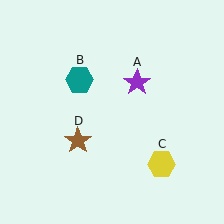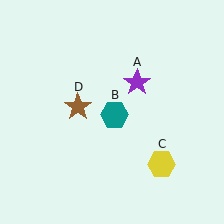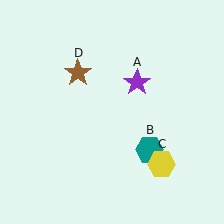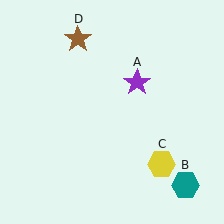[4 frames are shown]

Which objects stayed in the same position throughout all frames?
Purple star (object A) and yellow hexagon (object C) remained stationary.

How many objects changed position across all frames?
2 objects changed position: teal hexagon (object B), brown star (object D).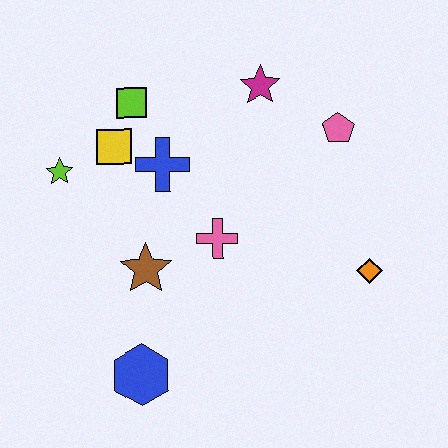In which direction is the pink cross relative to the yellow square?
The pink cross is to the right of the yellow square.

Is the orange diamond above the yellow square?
No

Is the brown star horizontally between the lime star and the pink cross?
Yes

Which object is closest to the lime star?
The yellow square is closest to the lime star.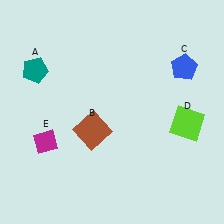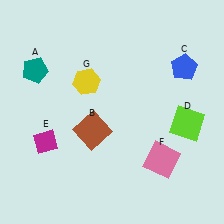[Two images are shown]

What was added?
A pink square (F), a yellow hexagon (G) were added in Image 2.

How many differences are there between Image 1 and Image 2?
There are 2 differences between the two images.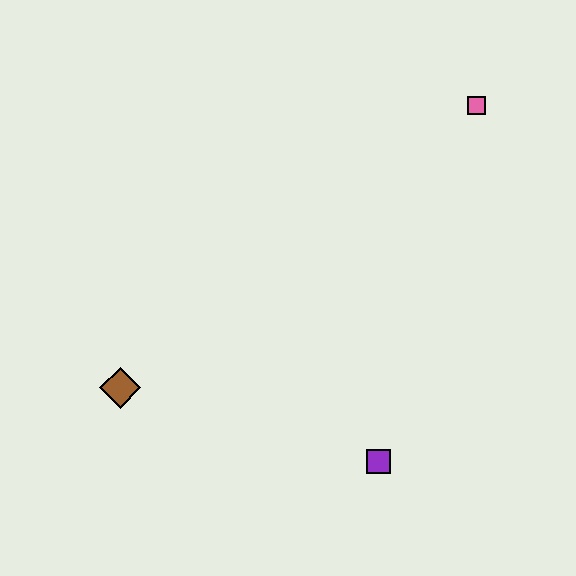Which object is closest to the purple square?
The brown diamond is closest to the purple square.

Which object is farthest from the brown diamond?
The pink square is farthest from the brown diamond.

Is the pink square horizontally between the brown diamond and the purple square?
No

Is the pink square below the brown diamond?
No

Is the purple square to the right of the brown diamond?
Yes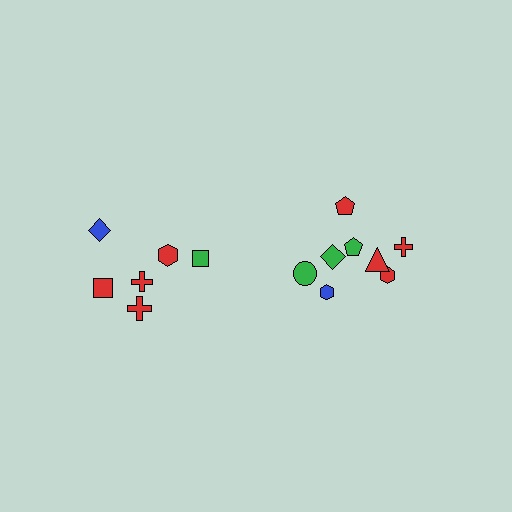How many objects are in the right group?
There are 8 objects.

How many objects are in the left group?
There are 6 objects.